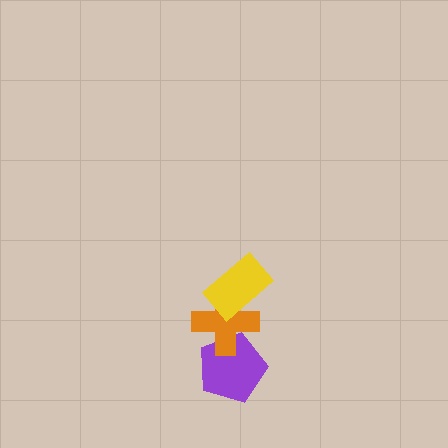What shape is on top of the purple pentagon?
The orange cross is on top of the purple pentagon.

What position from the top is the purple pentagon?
The purple pentagon is 3rd from the top.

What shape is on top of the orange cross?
The yellow rectangle is on top of the orange cross.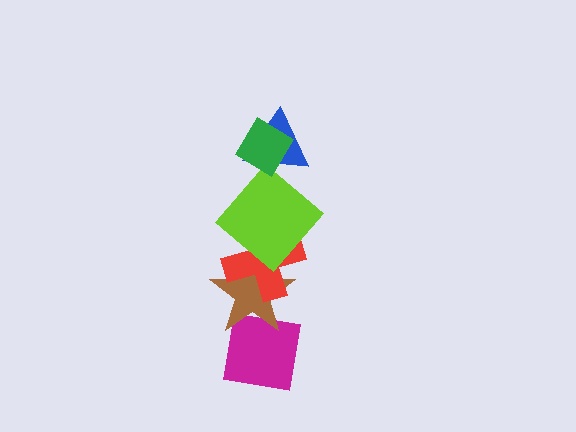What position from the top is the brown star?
The brown star is 5th from the top.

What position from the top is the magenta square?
The magenta square is 6th from the top.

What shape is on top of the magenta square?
The brown star is on top of the magenta square.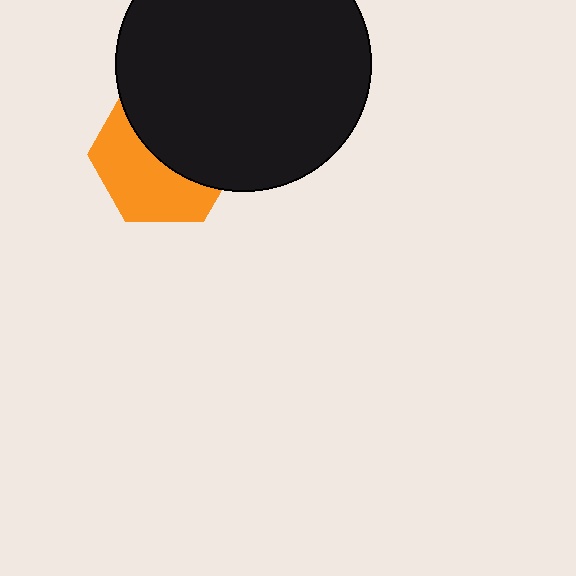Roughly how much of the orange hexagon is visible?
About half of it is visible (roughly 48%).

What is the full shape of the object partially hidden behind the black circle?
The partially hidden object is an orange hexagon.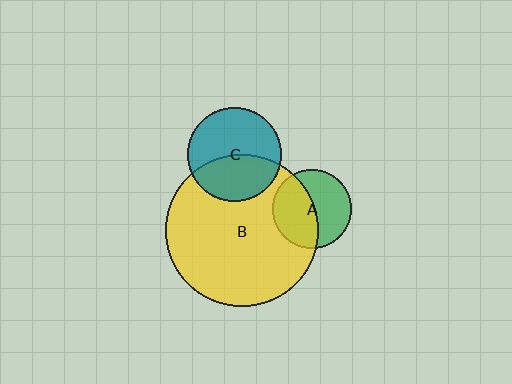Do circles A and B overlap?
Yes.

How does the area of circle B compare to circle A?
Approximately 3.8 times.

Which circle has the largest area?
Circle B (yellow).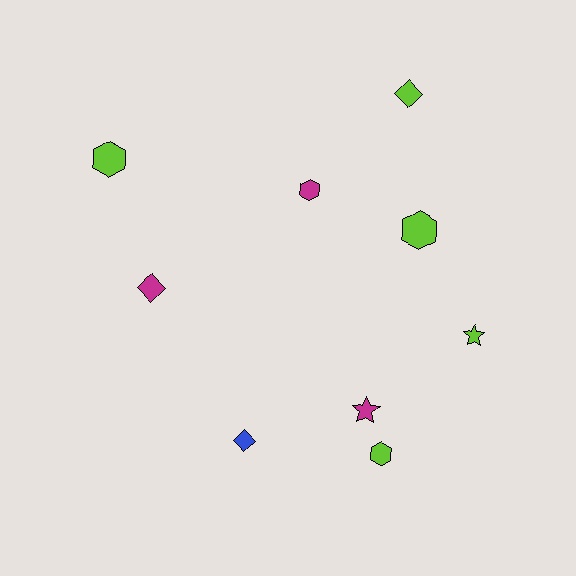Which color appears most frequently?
Lime, with 5 objects.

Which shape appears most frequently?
Hexagon, with 4 objects.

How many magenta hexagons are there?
There is 1 magenta hexagon.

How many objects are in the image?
There are 9 objects.